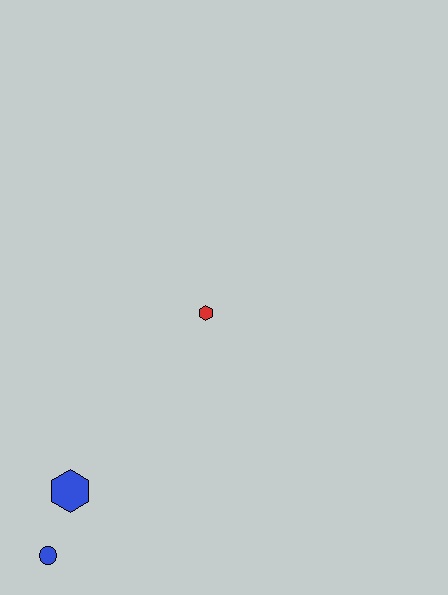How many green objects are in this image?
There are no green objects.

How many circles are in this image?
There is 1 circle.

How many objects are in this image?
There are 3 objects.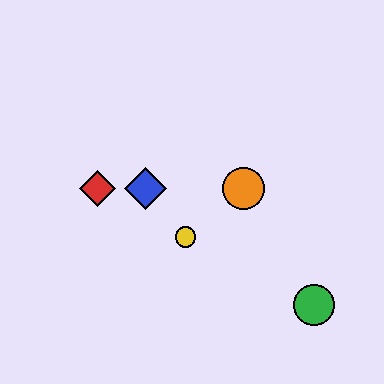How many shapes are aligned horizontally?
4 shapes (the red diamond, the blue diamond, the purple circle, the orange circle) are aligned horizontally.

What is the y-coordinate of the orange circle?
The orange circle is at y≈188.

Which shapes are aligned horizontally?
The red diamond, the blue diamond, the purple circle, the orange circle are aligned horizontally.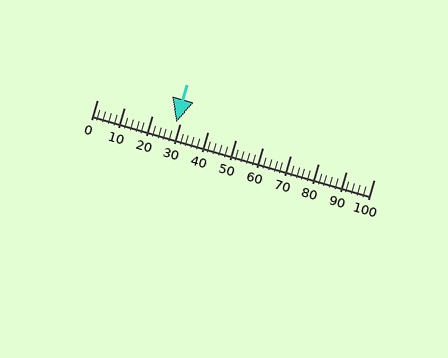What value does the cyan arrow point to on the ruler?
The cyan arrow points to approximately 29.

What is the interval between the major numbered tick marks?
The major tick marks are spaced 10 units apart.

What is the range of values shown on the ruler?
The ruler shows values from 0 to 100.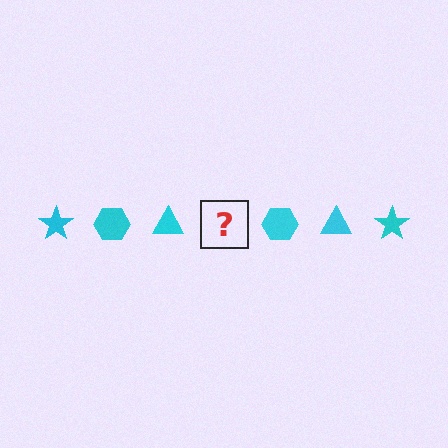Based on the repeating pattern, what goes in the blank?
The blank should be a cyan star.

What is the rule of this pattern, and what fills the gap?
The rule is that the pattern cycles through star, hexagon, triangle shapes in cyan. The gap should be filled with a cyan star.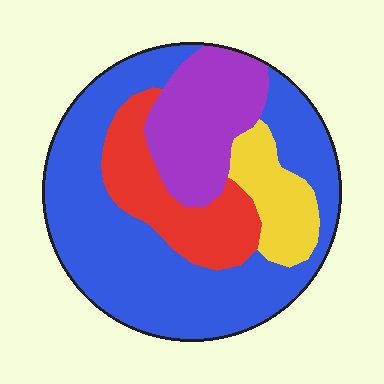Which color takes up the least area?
Yellow, at roughly 10%.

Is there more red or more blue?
Blue.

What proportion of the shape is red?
Red takes up about one sixth (1/6) of the shape.